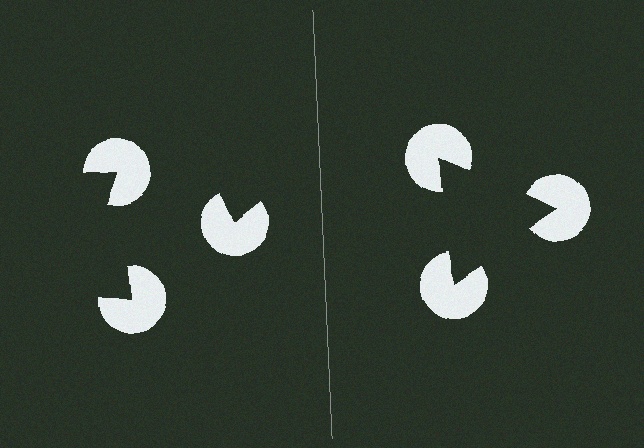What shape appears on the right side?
An illusory triangle.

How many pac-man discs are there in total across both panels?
6 — 3 on each side.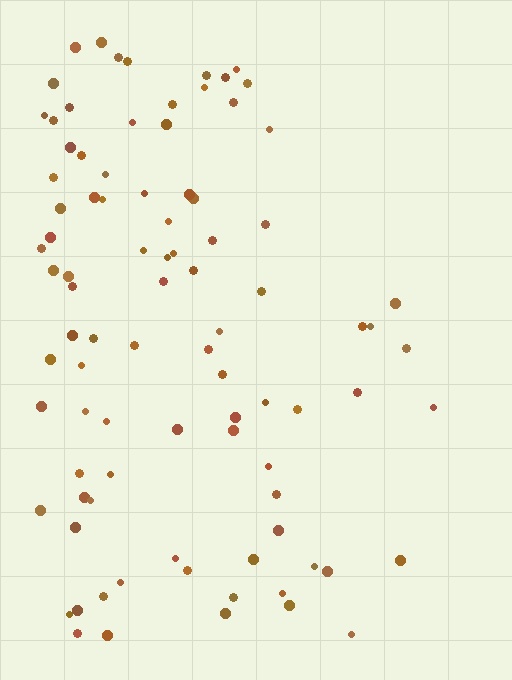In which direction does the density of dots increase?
From right to left, with the left side densest.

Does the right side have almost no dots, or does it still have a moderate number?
Still a moderate number, just noticeably fewer than the left.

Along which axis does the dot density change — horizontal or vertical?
Horizontal.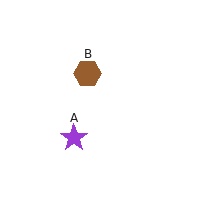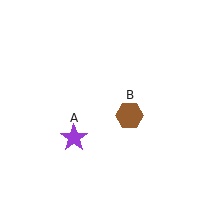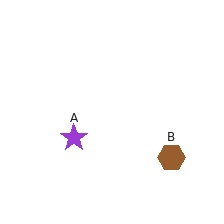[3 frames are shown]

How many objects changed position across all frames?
1 object changed position: brown hexagon (object B).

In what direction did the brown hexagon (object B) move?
The brown hexagon (object B) moved down and to the right.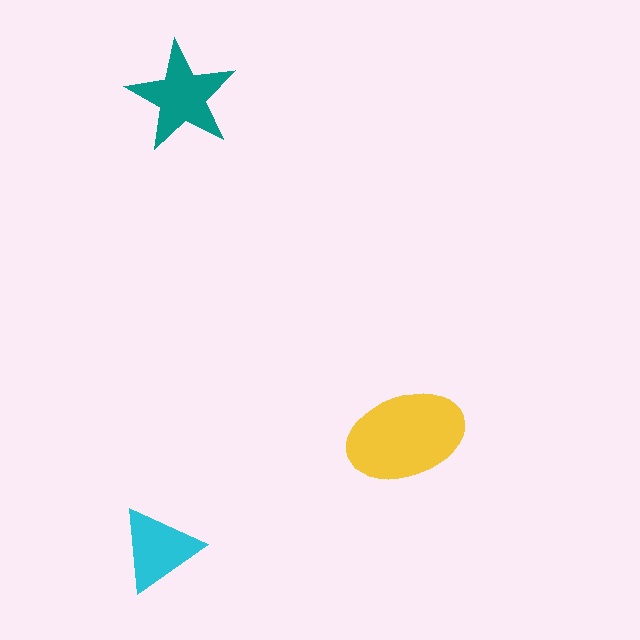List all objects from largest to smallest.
The yellow ellipse, the teal star, the cyan triangle.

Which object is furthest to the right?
The yellow ellipse is rightmost.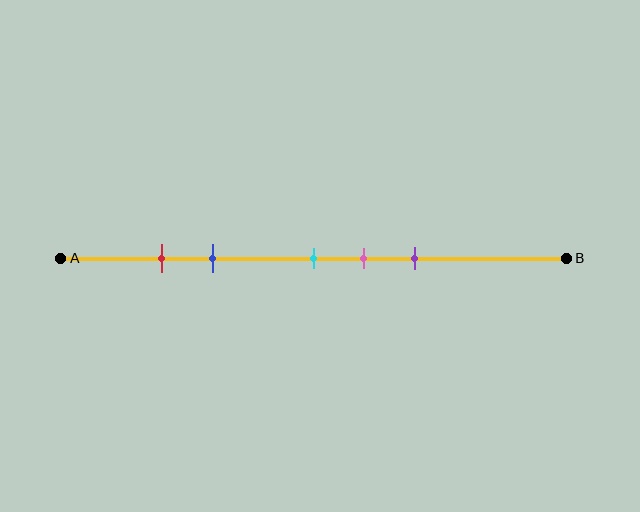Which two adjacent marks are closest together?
The red and blue marks are the closest adjacent pair.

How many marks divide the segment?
There are 5 marks dividing the segment.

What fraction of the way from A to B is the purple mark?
The purple mark is approximately 70% (0.7) of the way from A to B.